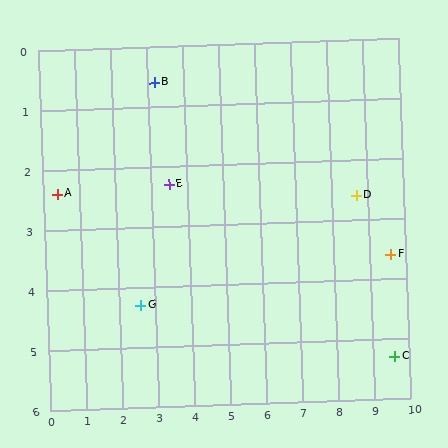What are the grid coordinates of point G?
Point G is at approximately (2.6, 4.3).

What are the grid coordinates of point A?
Point A is at approximately (0.4, 2.4).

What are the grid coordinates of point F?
Point F is at approximately (9.6, 3.6).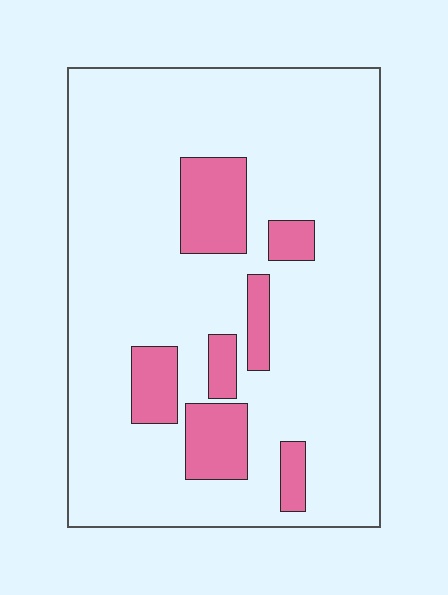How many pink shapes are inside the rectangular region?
7.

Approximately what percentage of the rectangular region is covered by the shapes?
Approximately 15%.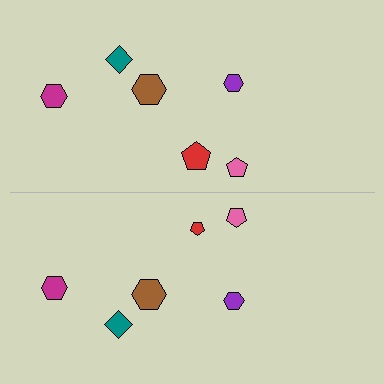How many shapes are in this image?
There are 12 shapes in this image.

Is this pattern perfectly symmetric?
No, the pattern is not perfectly symmetric. The red pentagon on the bottom side has a different size than its mirror counterpart.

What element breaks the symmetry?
The red pentagon on the bottom side has a different size than its mirror counterpart.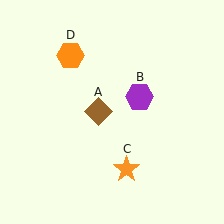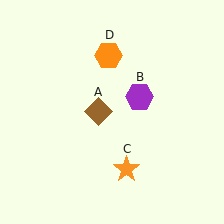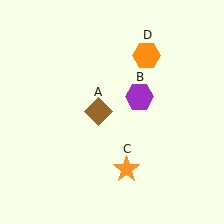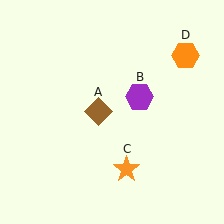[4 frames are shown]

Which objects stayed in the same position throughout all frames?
Brown diamond (object A) and purple hexagon (object B) and orange star (object C) remained stationary.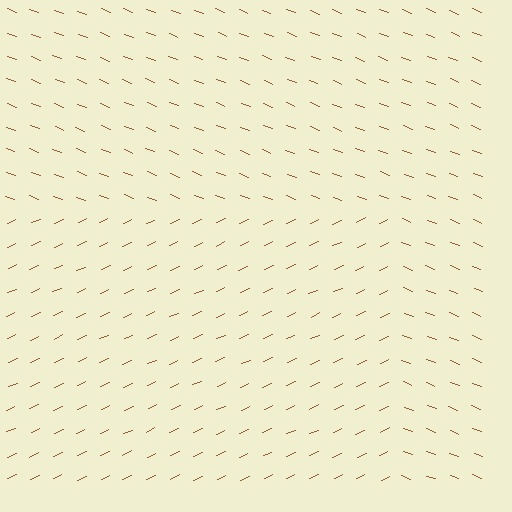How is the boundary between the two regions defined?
The boundary is defined purely by a change in line orientation (approximately 45 degrees difference). All lines are the same color and thickness.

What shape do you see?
I see a rectangle.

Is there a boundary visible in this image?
Yes, there is a texture boundary formed by a change in line orientation.